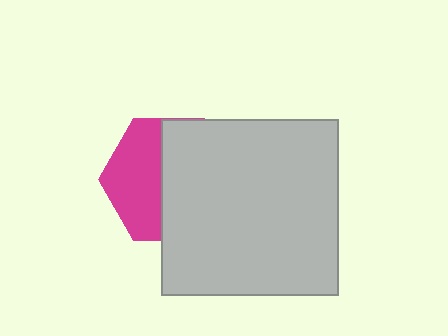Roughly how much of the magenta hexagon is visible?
A small part of it is visible (roughly 44%).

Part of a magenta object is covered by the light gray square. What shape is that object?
It is a hexagon.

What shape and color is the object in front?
The object in front is a light gray square.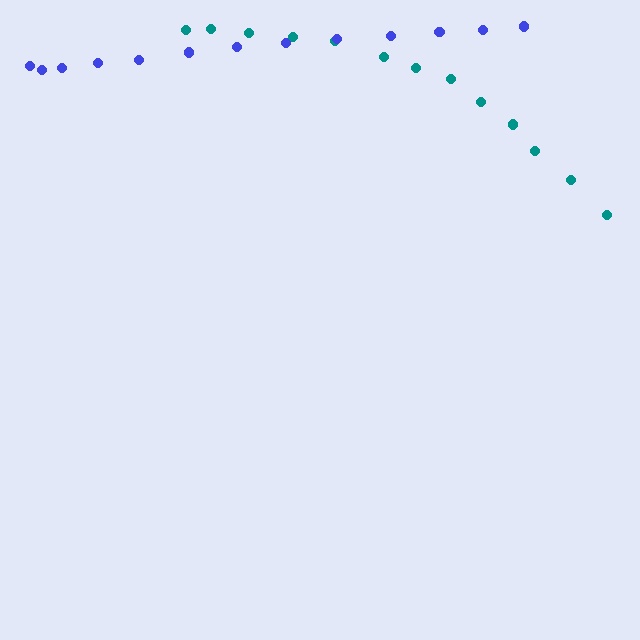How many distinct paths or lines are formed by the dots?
There are 2 distinct paths.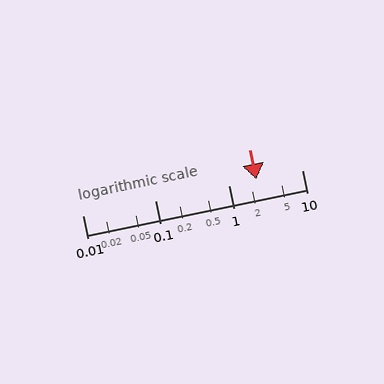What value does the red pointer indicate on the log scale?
The pointer indicates approximately 2.4.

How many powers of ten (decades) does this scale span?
The scale spans 3 decades, from 0.01 to 10.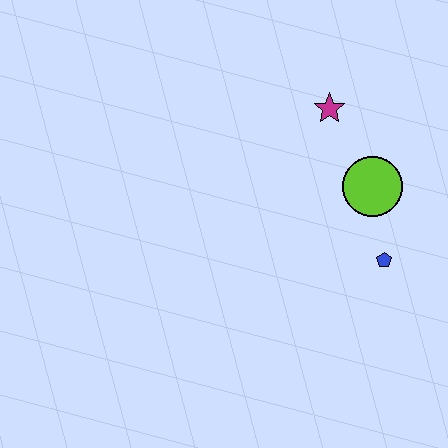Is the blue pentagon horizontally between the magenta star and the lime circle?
No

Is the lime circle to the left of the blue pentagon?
Yes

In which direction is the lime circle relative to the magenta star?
The lime circle is below the magenta star.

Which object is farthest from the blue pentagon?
The magenta star is farthest from the blue pentagon.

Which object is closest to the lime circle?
The blue pentagon is closest to the lime circle.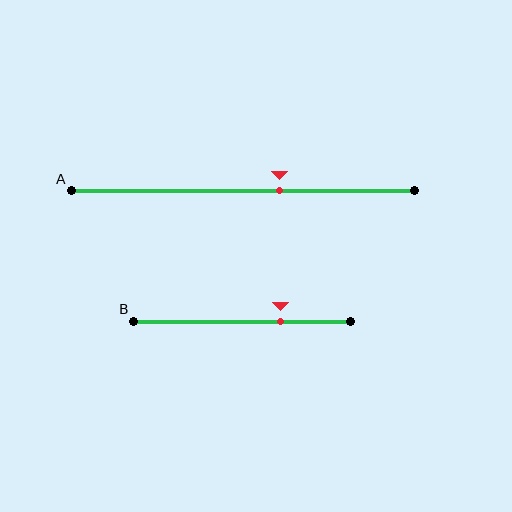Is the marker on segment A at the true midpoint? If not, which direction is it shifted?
No, the marker on segment A is shifted to the right by about 11% of the segment length.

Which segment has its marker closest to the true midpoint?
Segment A has its marker closest to the true midpoint.